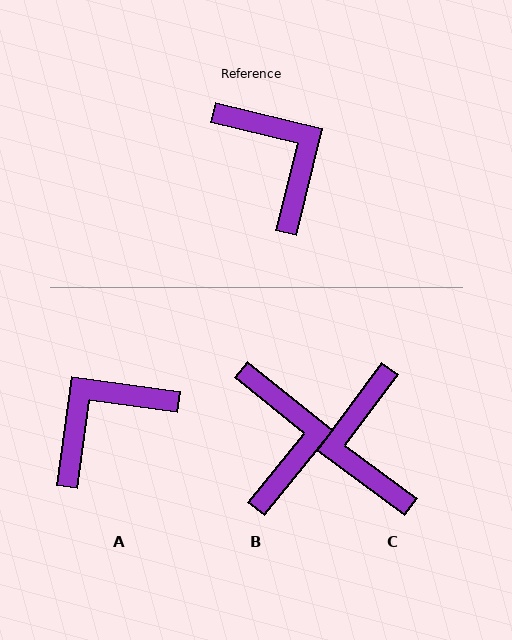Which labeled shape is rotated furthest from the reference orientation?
C, about 157 degrees away.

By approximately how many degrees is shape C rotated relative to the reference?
Approximately 157 degrees counter-clockwise.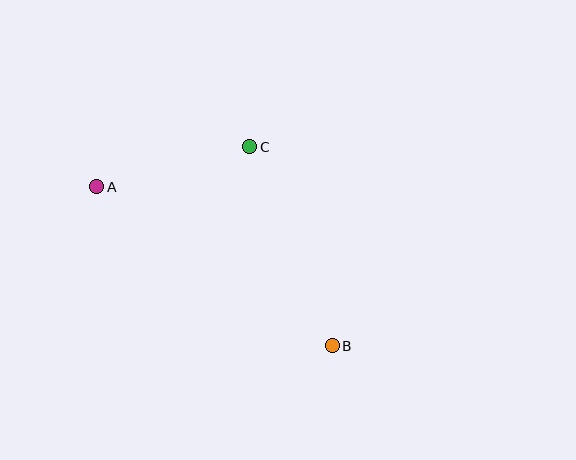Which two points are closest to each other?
Points A and C are closest to each other.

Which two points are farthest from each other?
Points A and B are farthest from each other.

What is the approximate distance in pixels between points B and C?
The distance between B and C is approximately 215 pixels.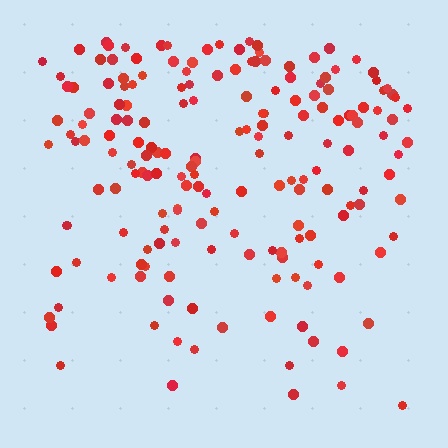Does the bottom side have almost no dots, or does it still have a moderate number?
Still a moderate number, just noticeably fewer than the top.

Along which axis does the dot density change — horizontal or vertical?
Vertical.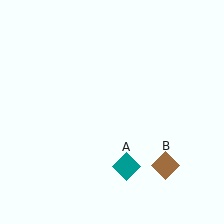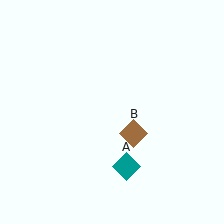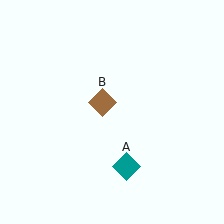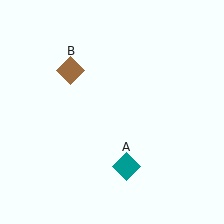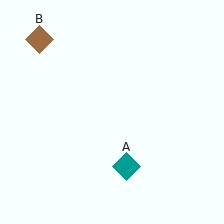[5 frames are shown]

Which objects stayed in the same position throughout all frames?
Teal diamond (object A) remained stationary.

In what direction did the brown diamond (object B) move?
The brown diamond (object B) moved up and to the left.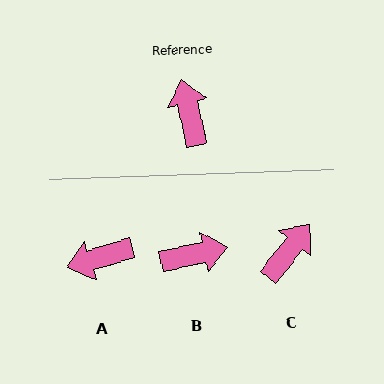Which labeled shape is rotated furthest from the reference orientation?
A, about 95 degrees away.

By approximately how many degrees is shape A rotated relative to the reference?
Approximately 95 degrees counter-clockwise.